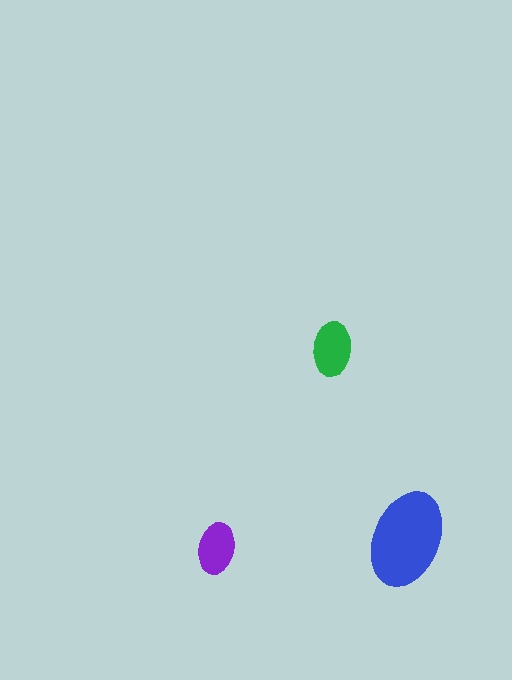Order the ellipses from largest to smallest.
the blue one, the green one, the purple one.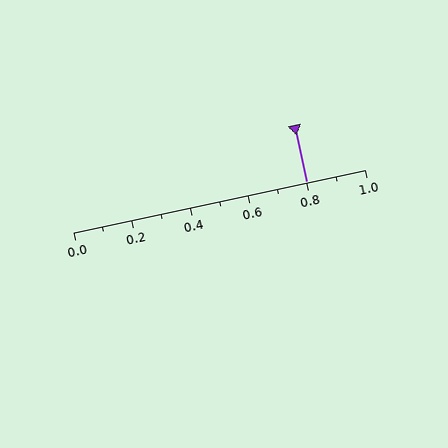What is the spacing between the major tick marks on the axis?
The major ticks are spaced 0.2 apart.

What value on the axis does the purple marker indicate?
The marker indicates approximately 0.8.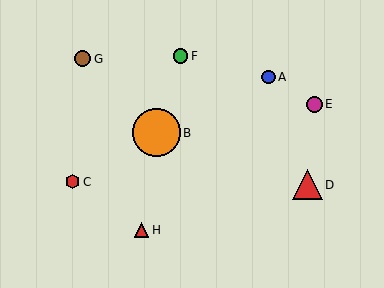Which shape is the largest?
The orange circle (labeled B) is the largest.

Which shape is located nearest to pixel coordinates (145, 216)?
The red triangle (labeled H) at (142, 230) is nearest to that location.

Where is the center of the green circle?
The center of the green circle is at (180, 56).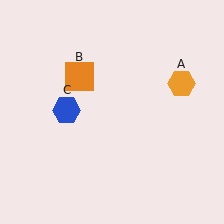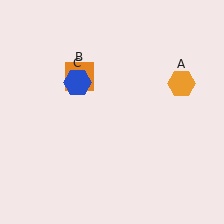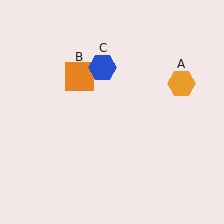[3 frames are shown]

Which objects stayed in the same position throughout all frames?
Orange hexagon (object A) and orange square (object B) remained stationary.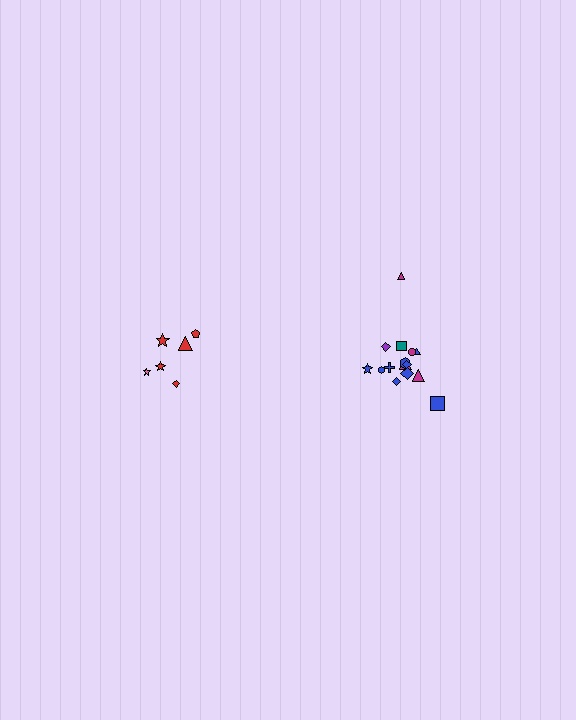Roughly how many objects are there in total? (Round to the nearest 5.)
Roughly 20 objects in total.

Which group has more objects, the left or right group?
The right group.